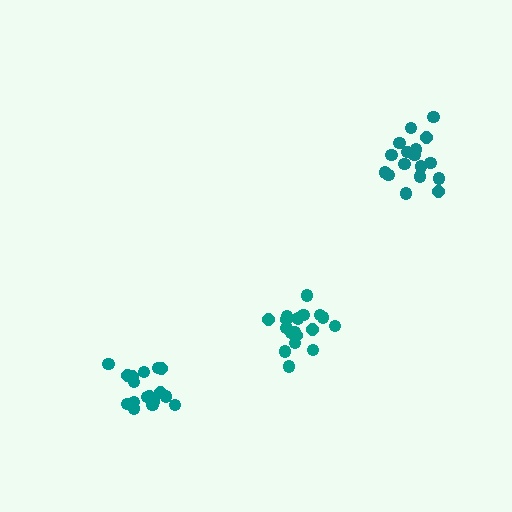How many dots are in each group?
Group 1: 18 dots, Group 2: 17 dots, Group 3: 20 dots (55 total).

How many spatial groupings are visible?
There are 3 spatial groupings.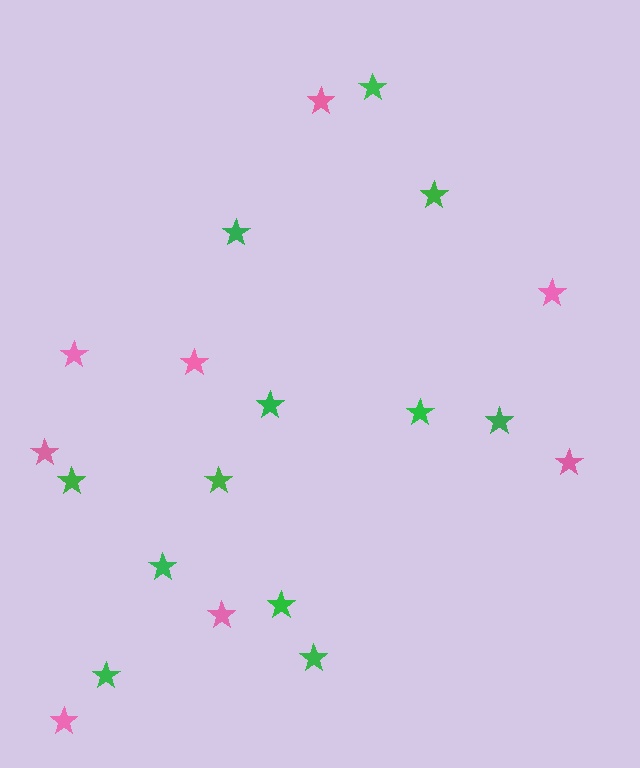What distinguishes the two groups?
There are 2 groups: one group of green stars (12) and one group of pink stars (8).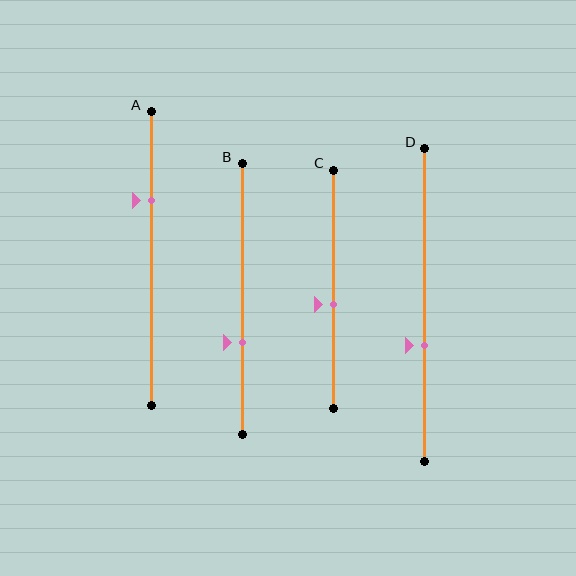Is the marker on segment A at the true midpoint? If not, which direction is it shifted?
No, the marker on segment A is shifted upward by about 20% of the segment length.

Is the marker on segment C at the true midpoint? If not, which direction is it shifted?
No, the marker on segment C is shifted downward by about 6% of the segment length.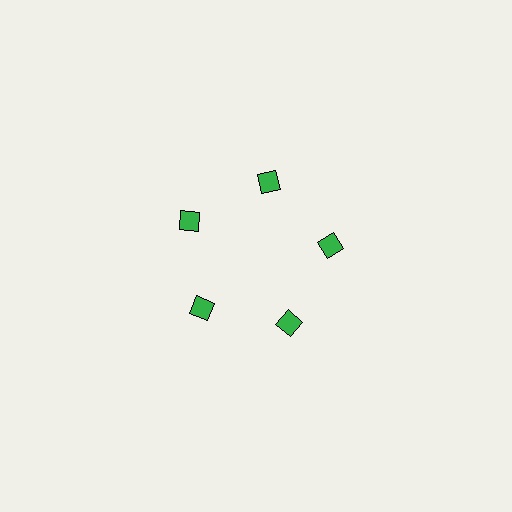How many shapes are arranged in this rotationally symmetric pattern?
There are 5 shapes, arranged in 5 groups of 1.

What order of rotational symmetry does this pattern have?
This pattern has 5-fold rotational symmetry.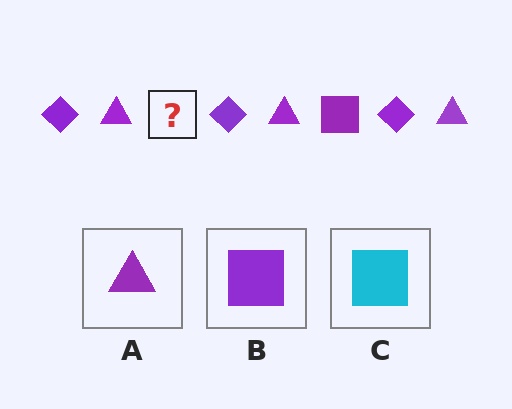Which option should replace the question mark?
Option B.